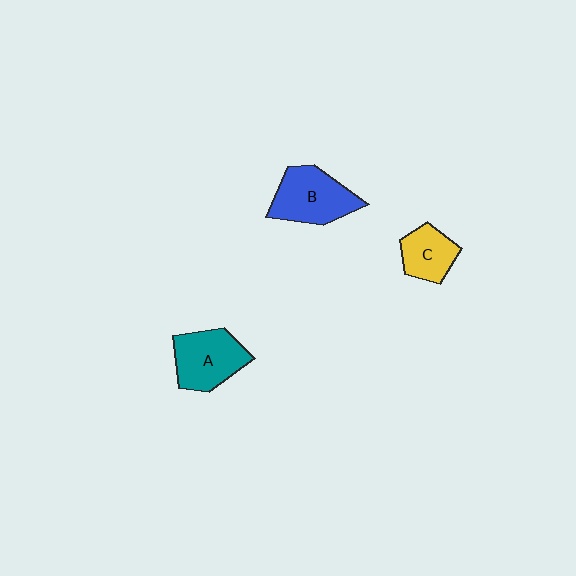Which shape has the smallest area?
Shape C (yellow).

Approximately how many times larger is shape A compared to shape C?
Approximately 1.5 times.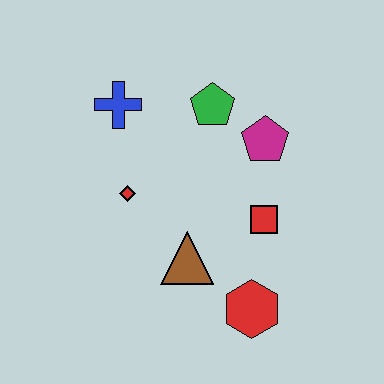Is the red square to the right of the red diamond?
Yes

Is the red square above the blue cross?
No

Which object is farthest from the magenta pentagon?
The red hexagon is farthest from the magenta pentagon.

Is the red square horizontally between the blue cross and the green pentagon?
No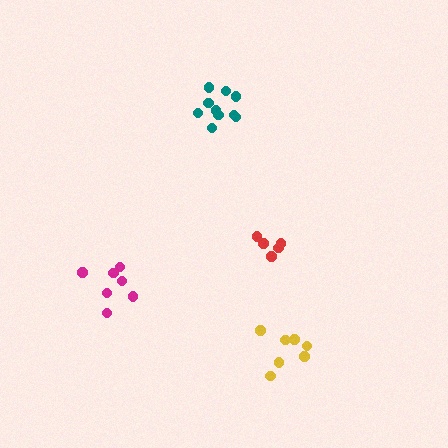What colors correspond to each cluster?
The clusters are colored: red, teal, yellow, magenta.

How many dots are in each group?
Group 1: 5 dots, Group 2: 10 dots, Group 3: 7 dots, Group 4: 7 dots (29 total).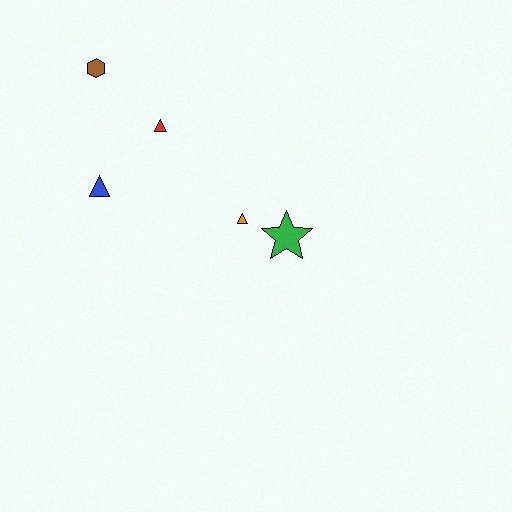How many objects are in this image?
There are 5 objects.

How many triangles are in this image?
There are 3 triangles.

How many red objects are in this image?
There is 1 red object.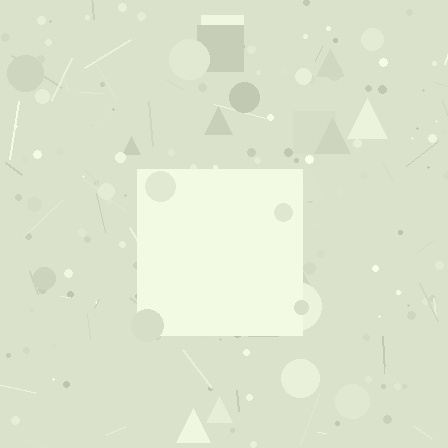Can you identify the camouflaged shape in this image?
The camouflaged shape is a square.